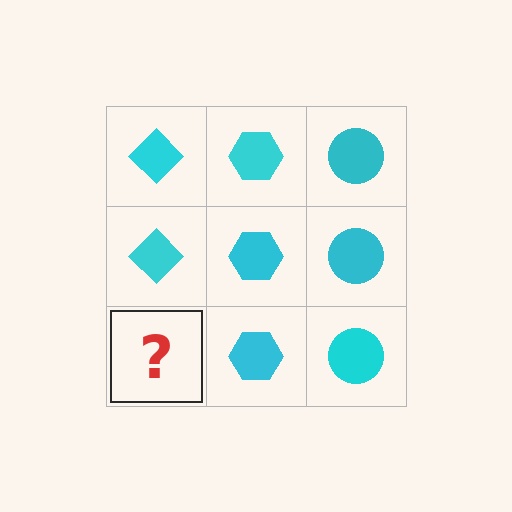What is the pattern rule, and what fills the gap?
The rule is that each column has a consistent shape. The gap should be filled with a cyan diamond.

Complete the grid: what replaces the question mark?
The question mark should be replaced with a cyan diamond.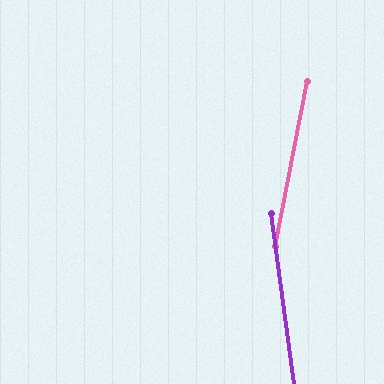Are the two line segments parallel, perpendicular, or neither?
Neither parallel nor perpendicular — they differ by about 18°.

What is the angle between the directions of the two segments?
Approximately 18 degrees.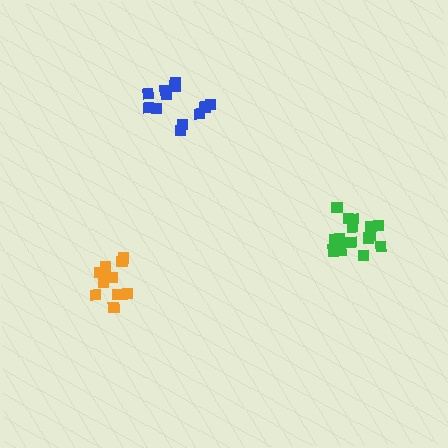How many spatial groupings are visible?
There are 3 spatial groupings.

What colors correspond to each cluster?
The clusters are colored: blue, orange, green.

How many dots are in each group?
Group 1: 13 dots, Group 2: 12 dots, Group 3: 18 dots (43 total).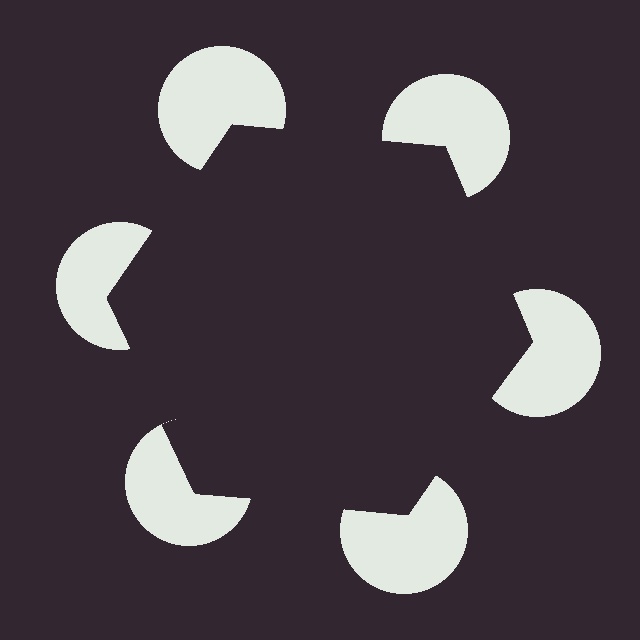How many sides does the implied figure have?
6 sides.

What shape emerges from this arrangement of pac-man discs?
An illusory hexagon — its edges are inferred from the aligned wedge cuts in the pac-man discs, not physically drawn.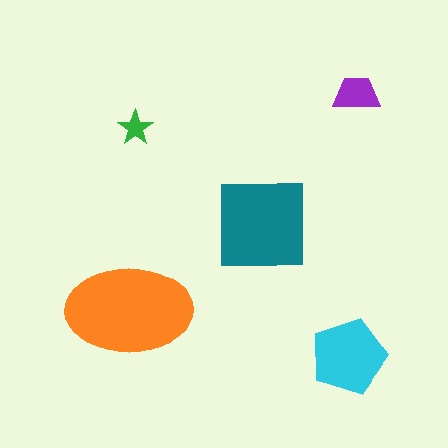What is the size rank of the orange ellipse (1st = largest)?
1st.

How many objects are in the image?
There are 5 objects in the image.